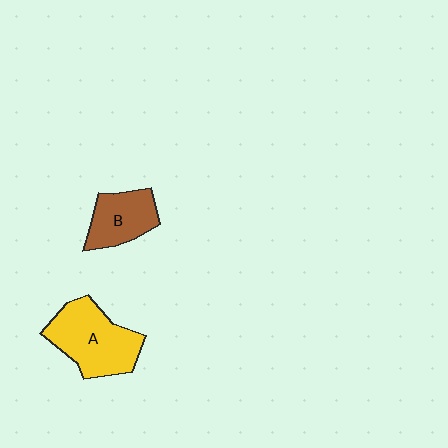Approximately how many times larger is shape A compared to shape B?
Approximately 1.6 times.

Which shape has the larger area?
Shape A (yellow).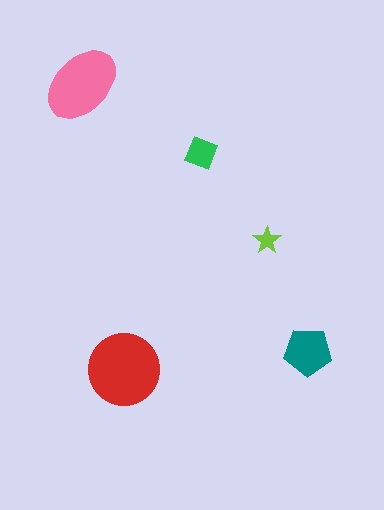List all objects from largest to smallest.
The red circle, the pink ellipse, the teal pentagon, the green diamond, the lime star.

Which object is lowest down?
The red circle is bottommost.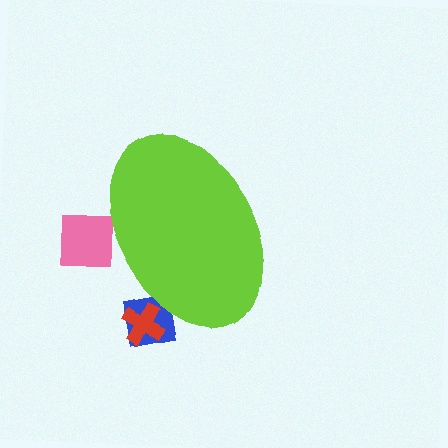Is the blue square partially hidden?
Yes, the blue square is partially hidden behind the lime ellipse.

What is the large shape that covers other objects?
A lime ellipse.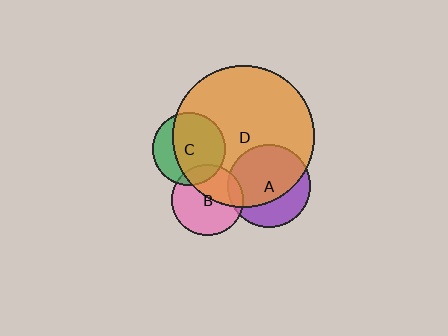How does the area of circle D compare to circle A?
Approximately 2.9 times.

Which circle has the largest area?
Circle D (orange).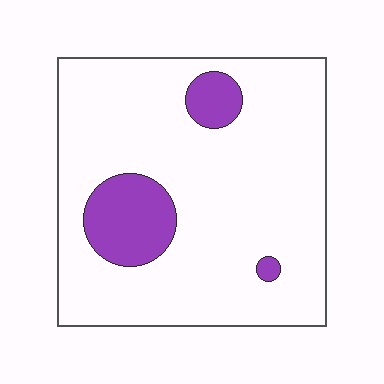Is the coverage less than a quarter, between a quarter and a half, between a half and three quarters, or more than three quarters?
Less than a quarter.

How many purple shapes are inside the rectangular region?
3.